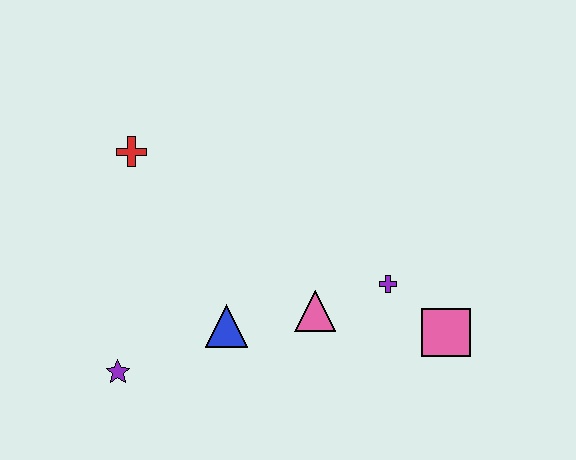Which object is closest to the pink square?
The purple cross is closest to the pink square.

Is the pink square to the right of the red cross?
Yes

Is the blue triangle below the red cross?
Yes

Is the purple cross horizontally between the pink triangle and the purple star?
No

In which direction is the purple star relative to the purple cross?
The purple star is to the left of the purple cross.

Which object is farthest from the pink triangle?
The red cross is farthest from the pink triangle.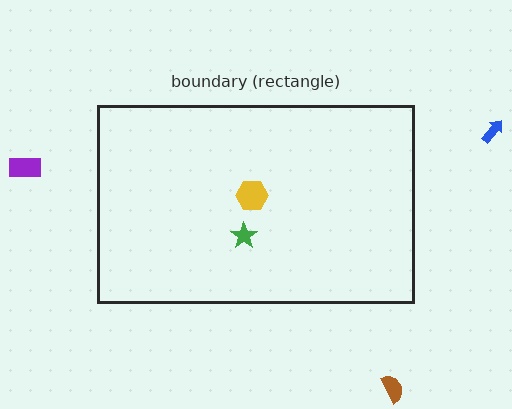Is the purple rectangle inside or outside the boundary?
Outside.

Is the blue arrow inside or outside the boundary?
Outside.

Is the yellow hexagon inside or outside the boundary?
Inside.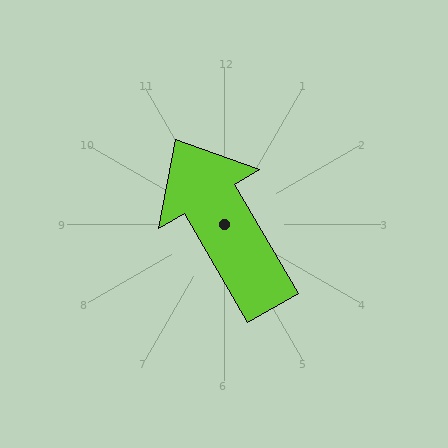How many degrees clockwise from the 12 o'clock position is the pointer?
Approximately 330 degrees.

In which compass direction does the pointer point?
Northwest.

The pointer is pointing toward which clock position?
Roughly 11 o'clock.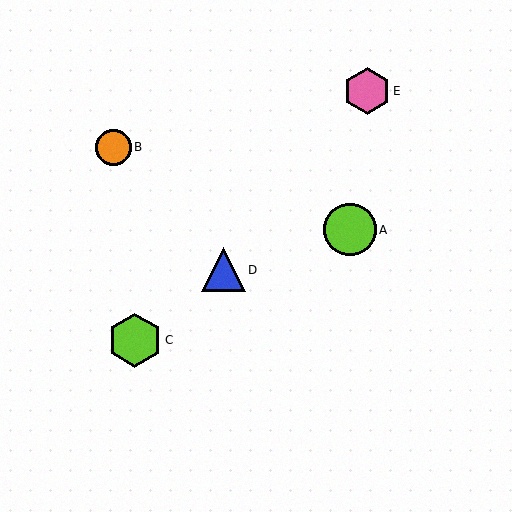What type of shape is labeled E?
Shape E is a pink hexagon.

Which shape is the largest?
The lime hexagon (labeled C) is the largest.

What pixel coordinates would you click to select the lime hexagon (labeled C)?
Click at (135, 340) to select the lime hexagon C.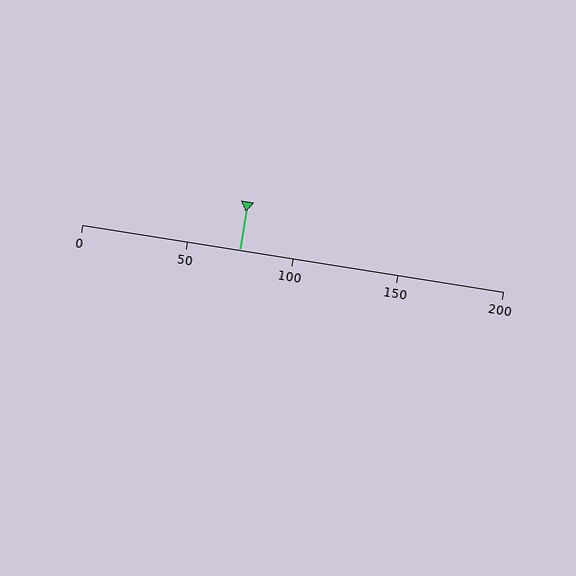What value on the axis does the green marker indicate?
The marker indicates approximately 75.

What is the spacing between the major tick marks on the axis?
The major ticks are spaced 50 apart.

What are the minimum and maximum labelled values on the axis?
The axis runs from 0 to 200.